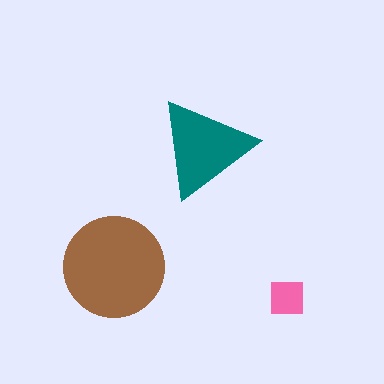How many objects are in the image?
There are 3 objects in the image.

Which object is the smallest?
The pink square.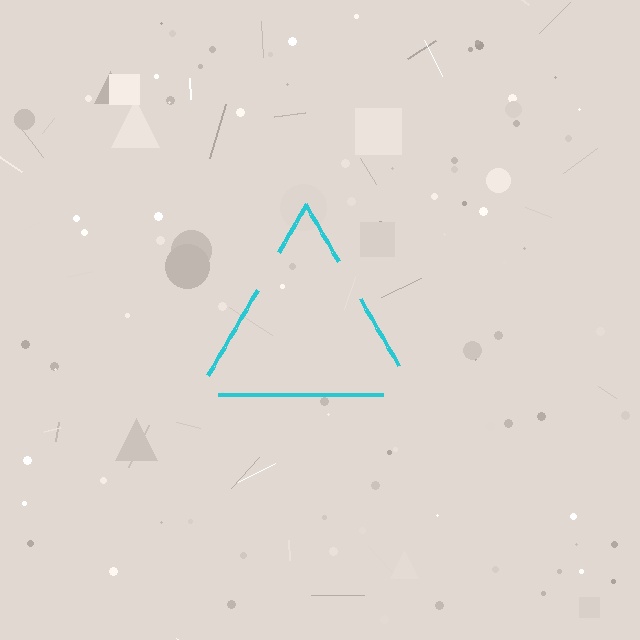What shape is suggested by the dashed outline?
The dashed outline suggests a triangle.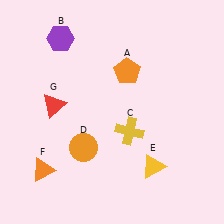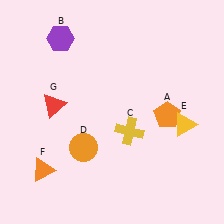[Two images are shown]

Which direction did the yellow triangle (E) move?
The yellow triangle (E) moved up.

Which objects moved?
The objects that moved are: the orange pentagon (A), the yellow triangle (E).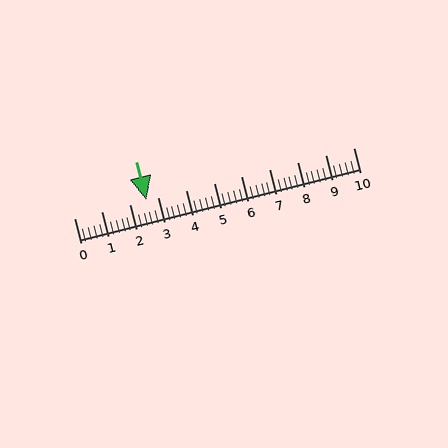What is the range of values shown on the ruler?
The ruler shows values from 0 to 10.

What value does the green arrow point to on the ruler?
The green arrow points to approximately 2.6.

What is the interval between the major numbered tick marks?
The major tick marks are spaced 1 units apart.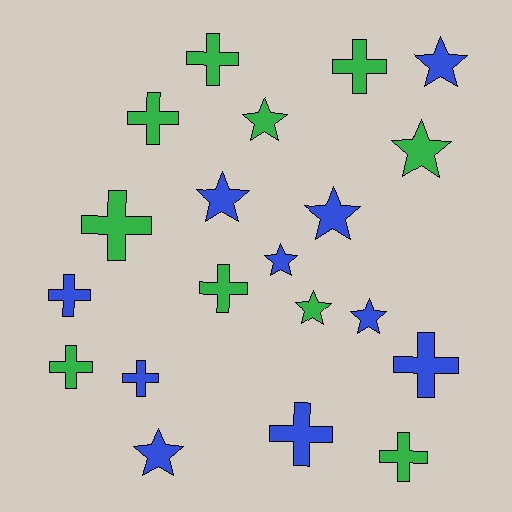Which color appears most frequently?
Green, with 10 objects.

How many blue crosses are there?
There are 4 blue crosses.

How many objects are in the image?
There are 20 objects.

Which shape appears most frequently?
Cross, with 11 objects.